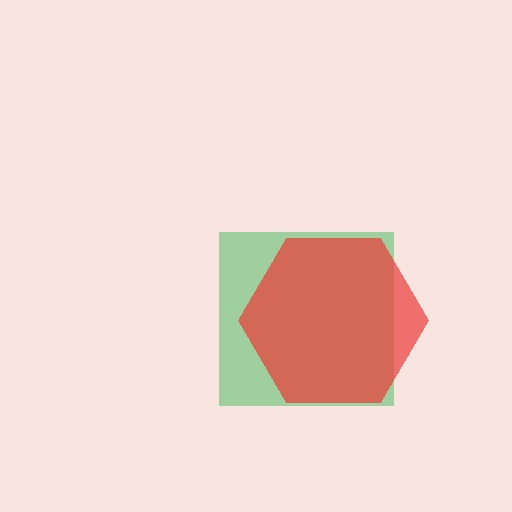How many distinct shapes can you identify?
There are 2 distinct shapes: a green square, a red hexagon.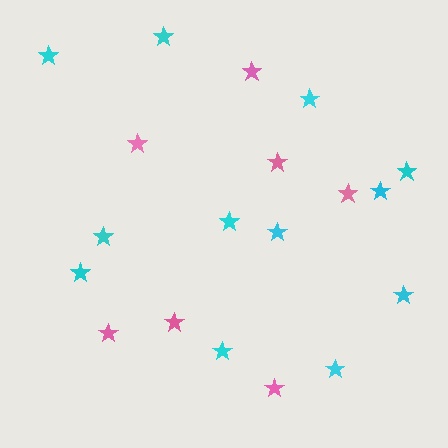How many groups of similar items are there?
There are 2 groups: one group of pink stars (7) and one group of cyan stars (12).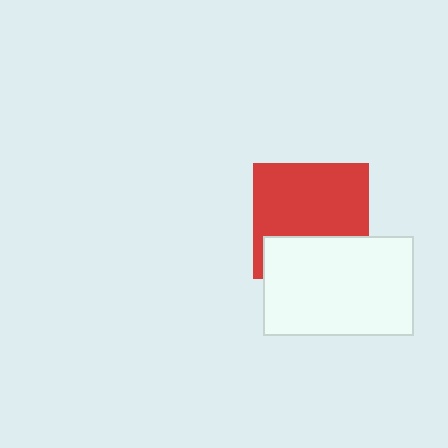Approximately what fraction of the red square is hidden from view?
Roughly 35% of the red square is hidden behind the white rectangle.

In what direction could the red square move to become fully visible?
The red square could move up. That would shift it out from behind the white rectangle entirely.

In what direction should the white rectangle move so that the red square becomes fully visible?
The white rectangle should move down. That is the shortest direction to clear the overlap and leave the red square fully visible.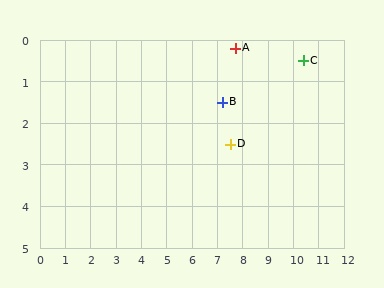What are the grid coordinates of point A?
Point A is at approximately (7.7, 0.2).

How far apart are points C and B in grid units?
Points C and B are about 3.4 grid units apart.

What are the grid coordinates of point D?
Point D is at approximately (7.5, 2.5).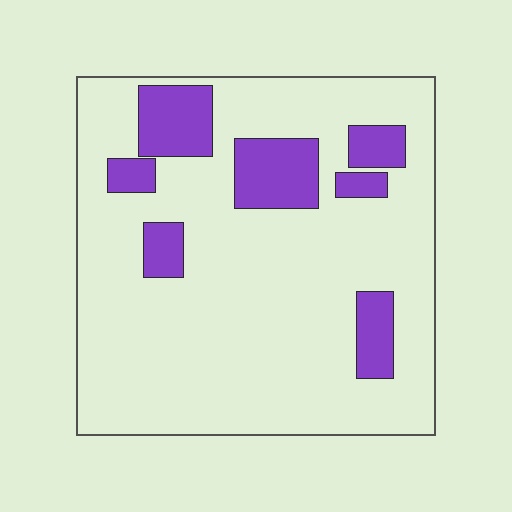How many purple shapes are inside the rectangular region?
7.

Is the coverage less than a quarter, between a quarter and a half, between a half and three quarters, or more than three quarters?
Less than a quarter.